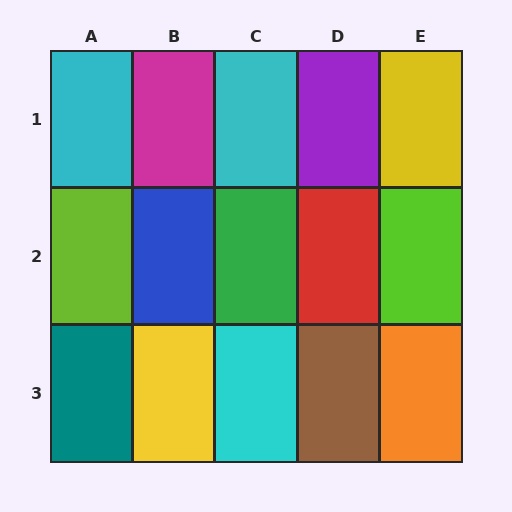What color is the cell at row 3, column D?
Brown.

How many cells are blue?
1 cell is blue.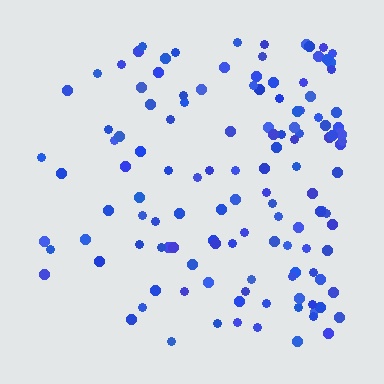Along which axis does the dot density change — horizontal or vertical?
Horizontal.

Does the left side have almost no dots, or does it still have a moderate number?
Still a moderate number, just noticeably fewer than the right.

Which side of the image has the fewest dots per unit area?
The left.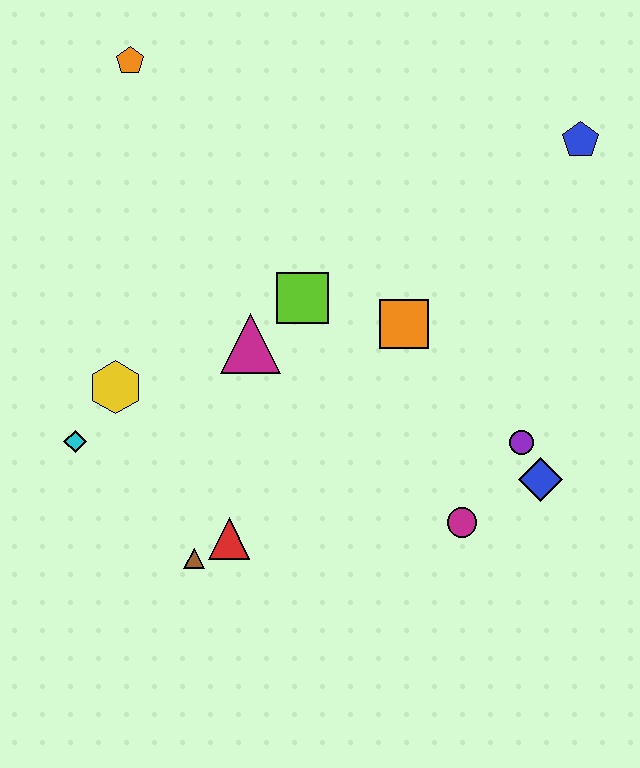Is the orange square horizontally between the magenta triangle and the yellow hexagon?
No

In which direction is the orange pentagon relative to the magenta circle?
The orange pentagon is above the magenta circle.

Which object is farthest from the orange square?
The orange pentagon is farthest from the orange square.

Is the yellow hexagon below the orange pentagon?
Yes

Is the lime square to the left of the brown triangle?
No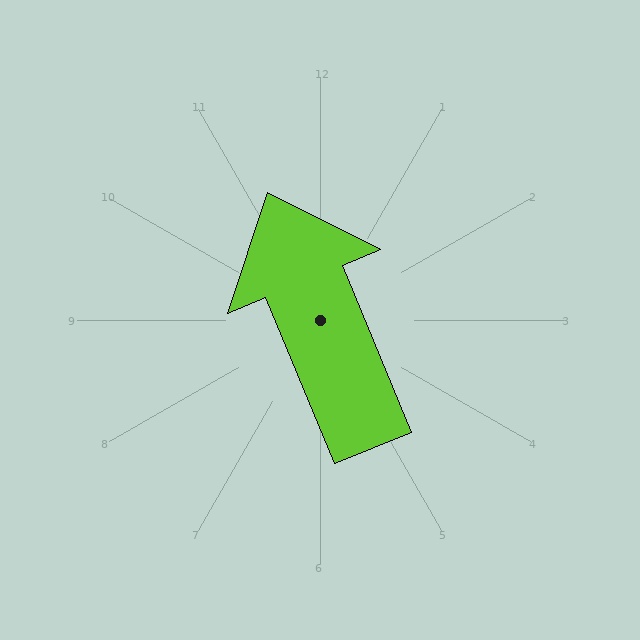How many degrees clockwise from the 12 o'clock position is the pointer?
Approximately 338 degrees.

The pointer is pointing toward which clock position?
Roughly 11 o'clock.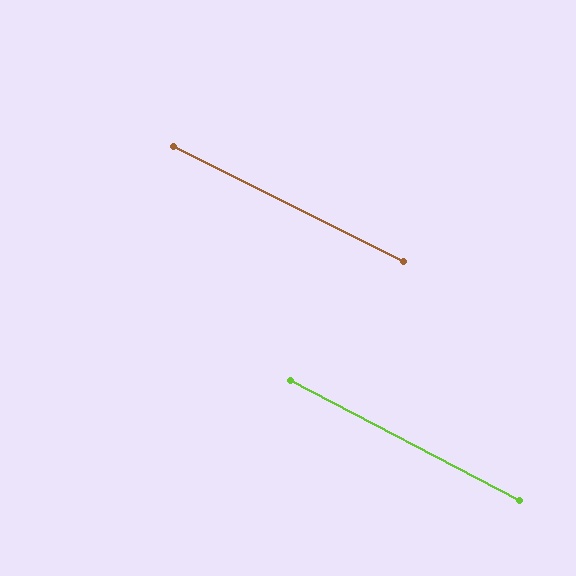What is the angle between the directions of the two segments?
Approximately 1 degree.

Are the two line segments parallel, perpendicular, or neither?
Parallel — their directions differ by only 1.1°.